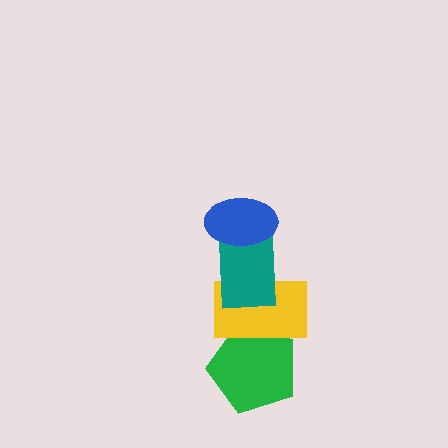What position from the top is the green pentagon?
The green pentagon is 4th from the top.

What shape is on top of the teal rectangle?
The blue ellipse is on top of the teal rectangle.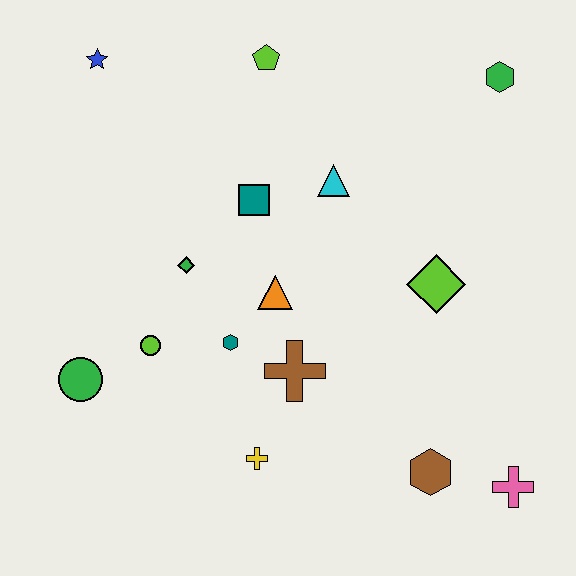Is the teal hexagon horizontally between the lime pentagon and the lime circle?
Yes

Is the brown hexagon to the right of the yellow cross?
Yes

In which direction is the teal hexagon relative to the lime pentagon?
The teal hexagon is below the lime pentagon.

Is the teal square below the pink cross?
No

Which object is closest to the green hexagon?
The cyan triangle is closest to the green hexagon.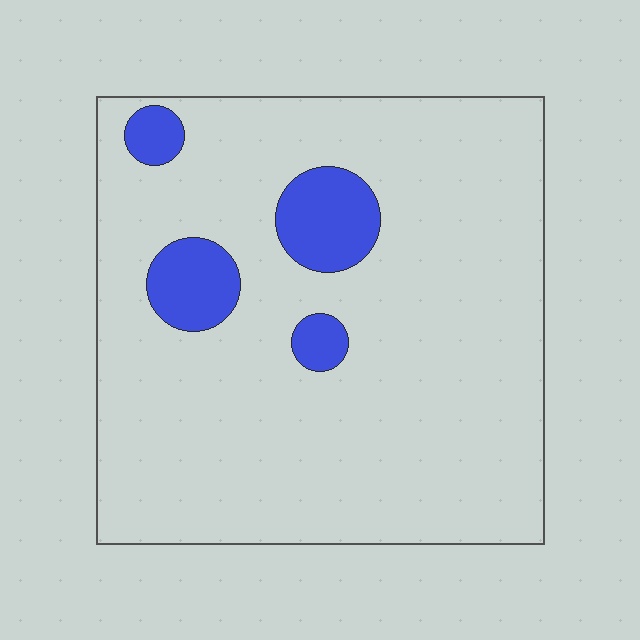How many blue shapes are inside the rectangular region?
4.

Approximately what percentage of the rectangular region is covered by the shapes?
Approximately 10%.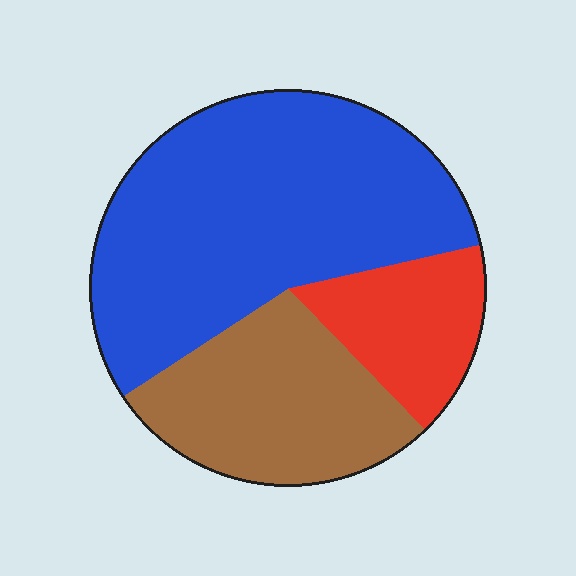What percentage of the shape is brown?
Brown covers 28% of the shape.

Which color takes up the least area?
Red, at roughly 15%.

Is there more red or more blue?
Blue.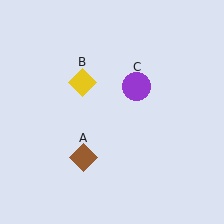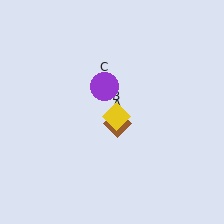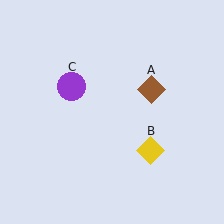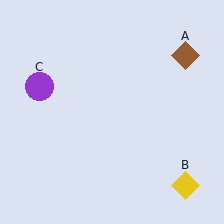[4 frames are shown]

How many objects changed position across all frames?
3 objects changed position: brown diamond (object A), yellow diamond (object B), purple circle (object C).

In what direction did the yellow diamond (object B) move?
The yellow diamond (object B) moved down and to the right.